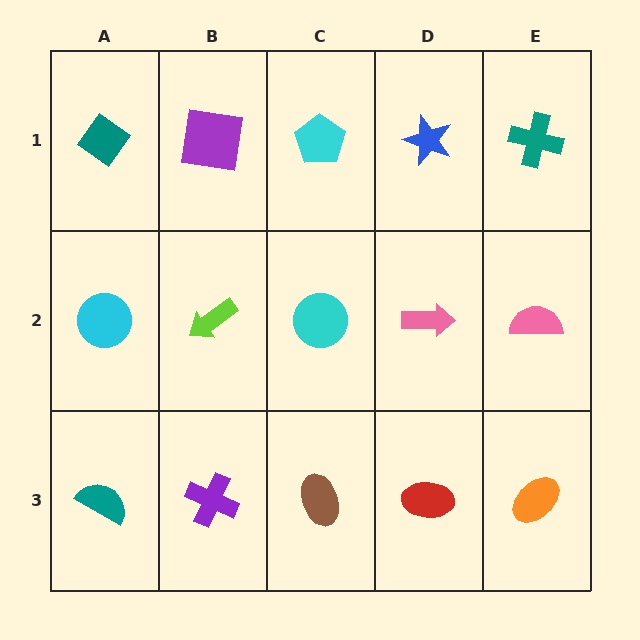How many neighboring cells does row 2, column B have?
4.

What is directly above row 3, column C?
A cyan circle.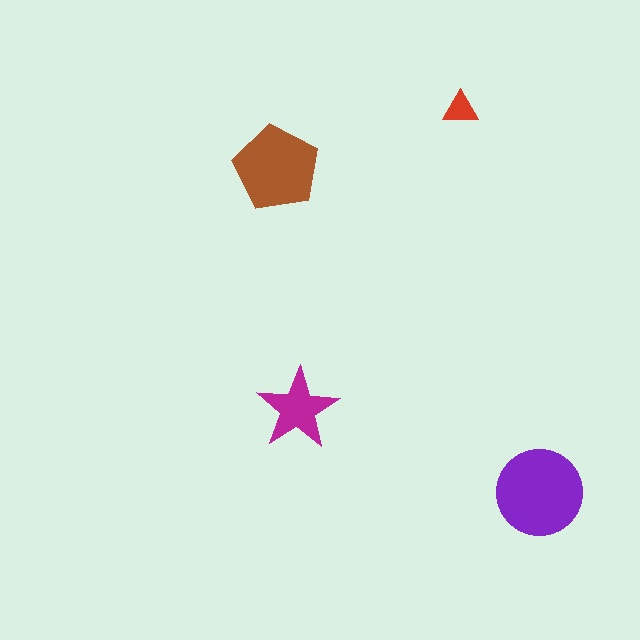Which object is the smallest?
The red triangle.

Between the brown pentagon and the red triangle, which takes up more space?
The brown pentagon.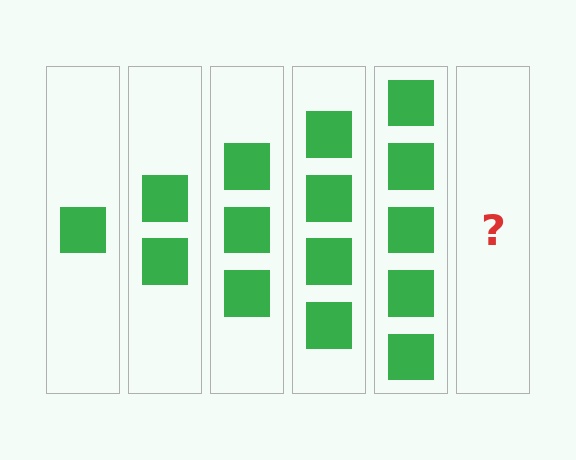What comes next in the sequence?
The next element should be 6 squares.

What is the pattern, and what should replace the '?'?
The pattern is that each step adds one more square. The '?' should be 6 squares.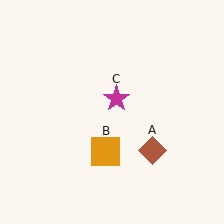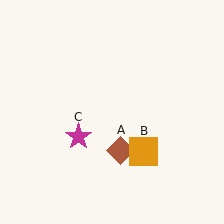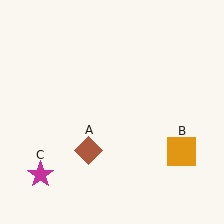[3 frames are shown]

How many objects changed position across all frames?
3 objects changed position: brown diamond (object A), orange square (object B), magenta star (object C).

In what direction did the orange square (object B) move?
The orange square (object B) moved right.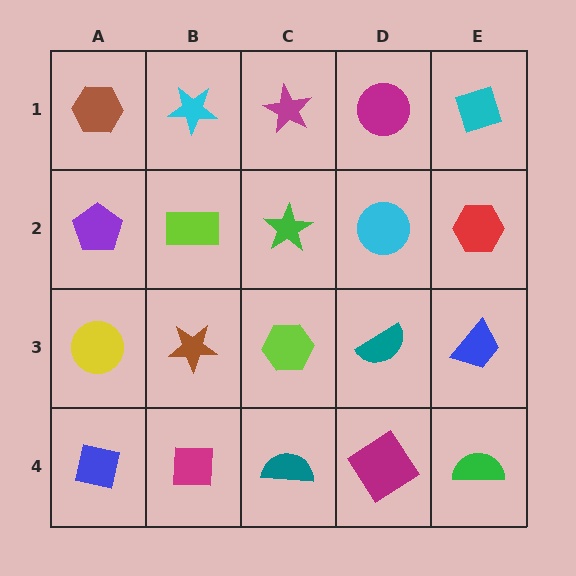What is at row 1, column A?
A brown hexagon.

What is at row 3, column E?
A blue trapezoid.